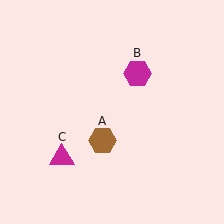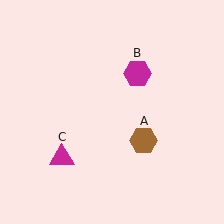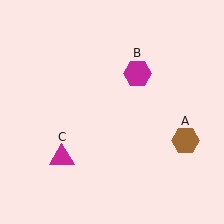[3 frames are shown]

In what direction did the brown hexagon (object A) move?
The brown hexagon (object A) moved right.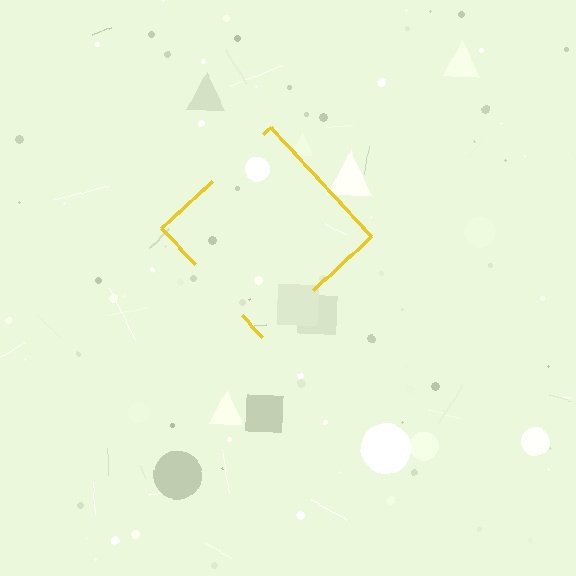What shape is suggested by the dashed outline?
The dashed outline suggests a diamond.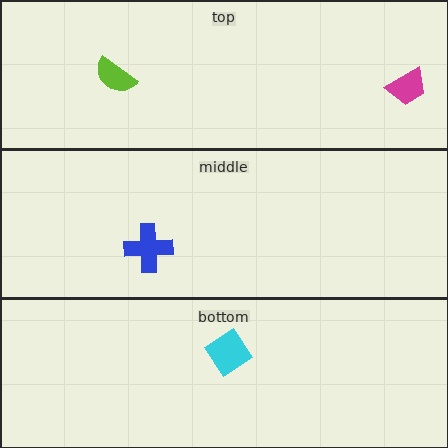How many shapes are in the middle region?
1.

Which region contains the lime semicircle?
The top region.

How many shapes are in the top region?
2.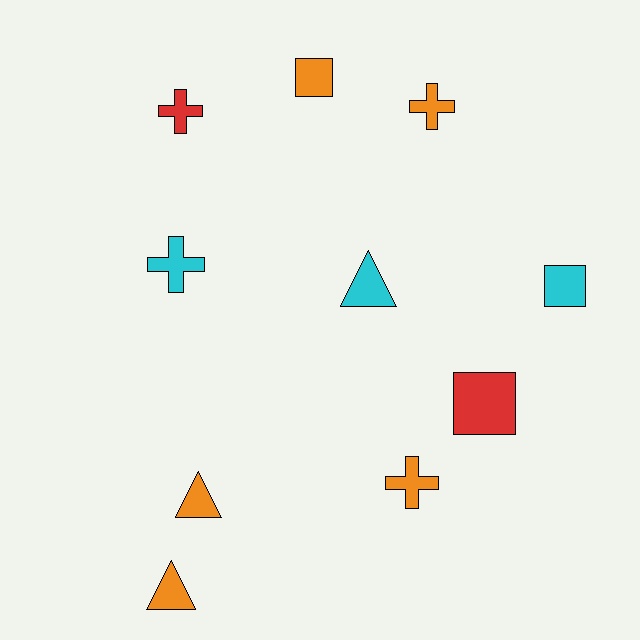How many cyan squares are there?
There is 1 cyan square.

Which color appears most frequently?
Orange, with 5 objects.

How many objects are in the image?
There are 10 objects.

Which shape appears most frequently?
Cross, with 4 objects.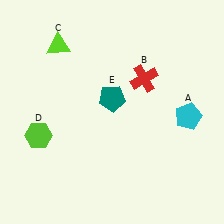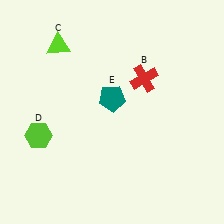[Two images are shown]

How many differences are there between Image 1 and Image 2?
There is 1 difference between the two images.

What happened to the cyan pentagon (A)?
The cyan pentagon (A) was removed in Image 2. It was in the bottom-right area of Image 1.